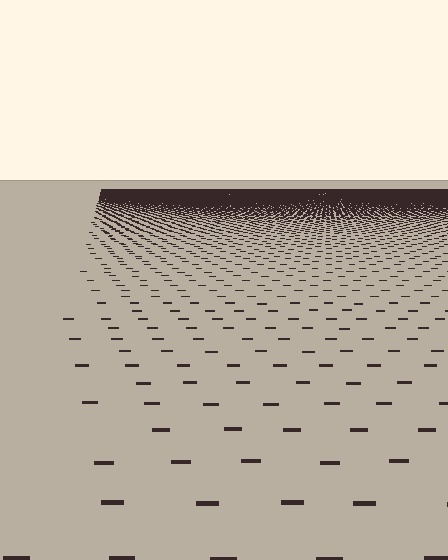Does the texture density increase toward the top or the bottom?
Density increases toward the top.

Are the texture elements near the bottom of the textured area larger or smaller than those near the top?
Larger. Near the bottom, elements are closer to the viewer and appear at a bigger on-screen size.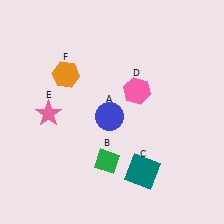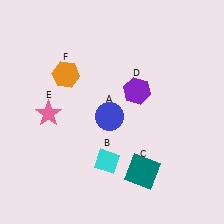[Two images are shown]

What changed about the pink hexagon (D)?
In Image 1, D is pink. In Image 2, it changed to purple.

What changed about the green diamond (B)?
In Image 1, B is green. In Image 2, it changed to cyan.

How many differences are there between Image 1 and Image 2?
There are 2 differences between the two images.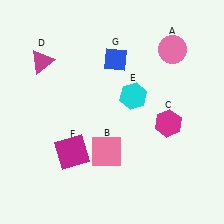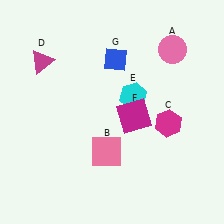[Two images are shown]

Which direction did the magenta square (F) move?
The magenta square (F) moved right.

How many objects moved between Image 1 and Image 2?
1 object moved between the two images.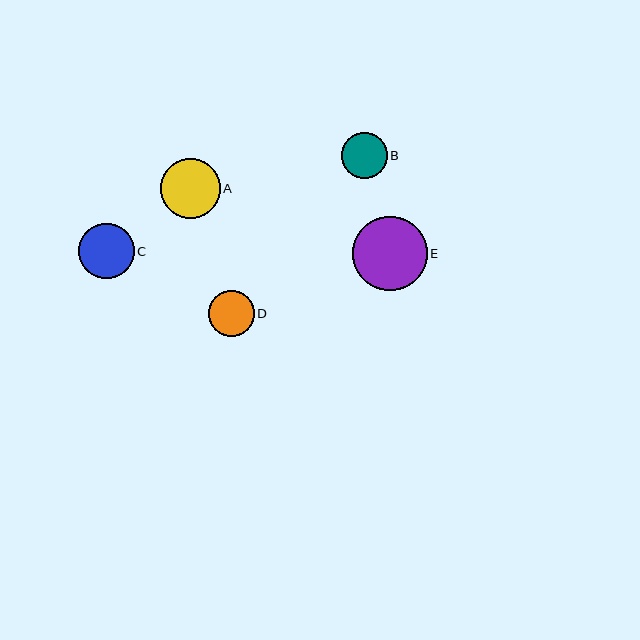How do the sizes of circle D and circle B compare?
Circle D and circle B are approximately the same size.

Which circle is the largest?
Circle E is the largest with a size of approximately 75 pixels.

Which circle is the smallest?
Circle B is the smallest with a size of approximately 46 pixels.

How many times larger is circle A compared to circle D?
Circle A is approximately 1.3 times the size of circle D.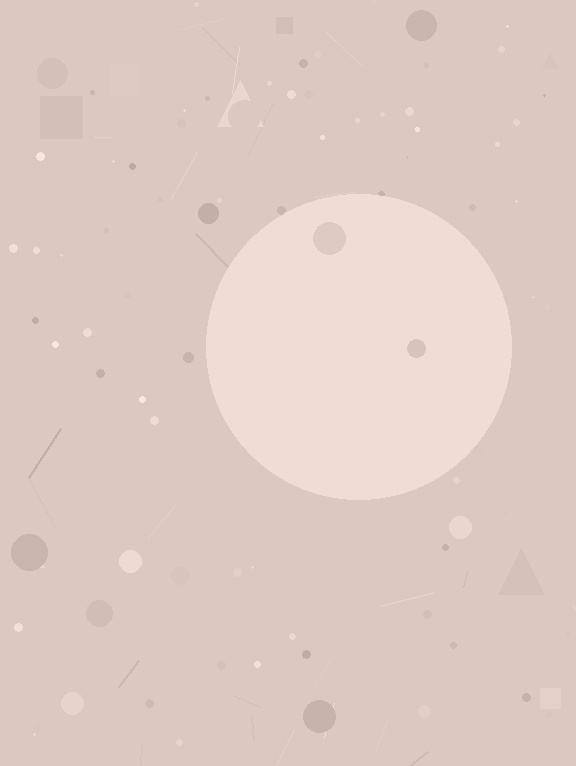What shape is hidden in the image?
A circle is hidden in the image.